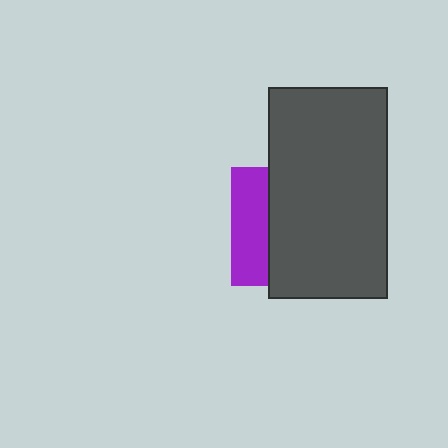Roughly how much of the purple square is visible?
A small part of it is visible (roughly 31%).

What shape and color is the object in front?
The object in front is a dark gray rectangle.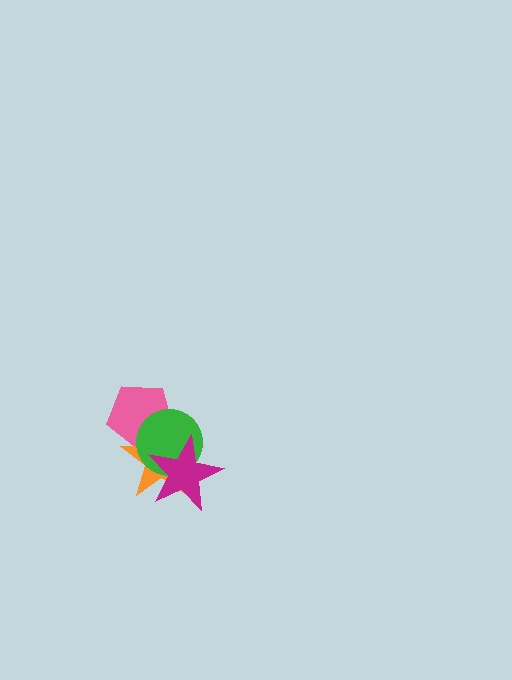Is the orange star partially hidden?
Yes, it is partially covered by another shape.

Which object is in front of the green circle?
The magenta star is in front of the green circle.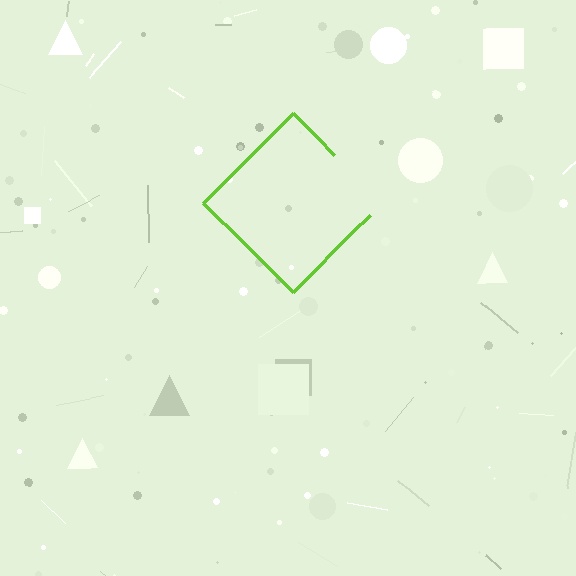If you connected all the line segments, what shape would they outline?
They would outline a diamond.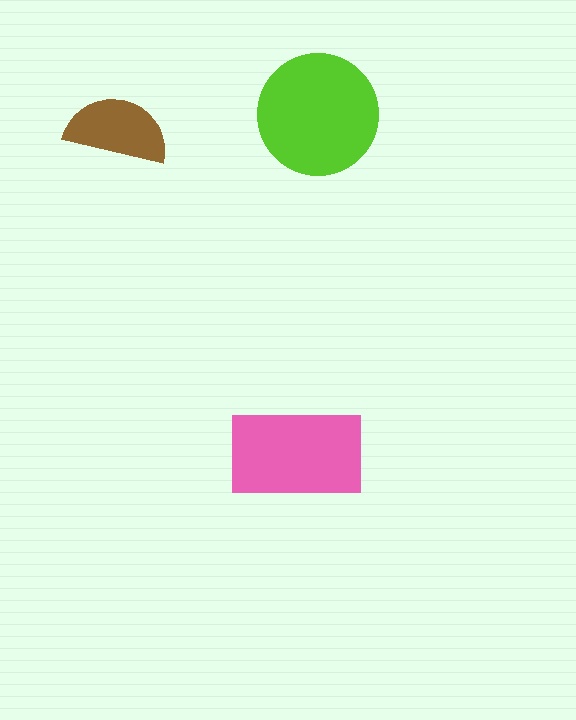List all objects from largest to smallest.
The lime circle, the pink rectangle, the brown semicircle.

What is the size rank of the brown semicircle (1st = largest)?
3rd.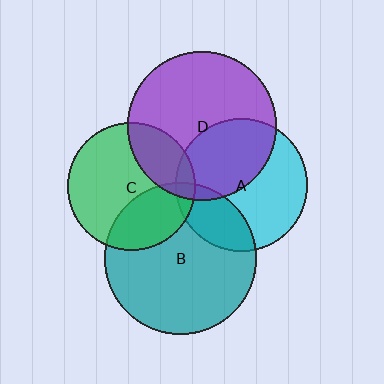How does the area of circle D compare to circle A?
Approximately 1.3 times.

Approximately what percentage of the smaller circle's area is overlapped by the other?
Approximately 45%.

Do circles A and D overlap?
Yes.